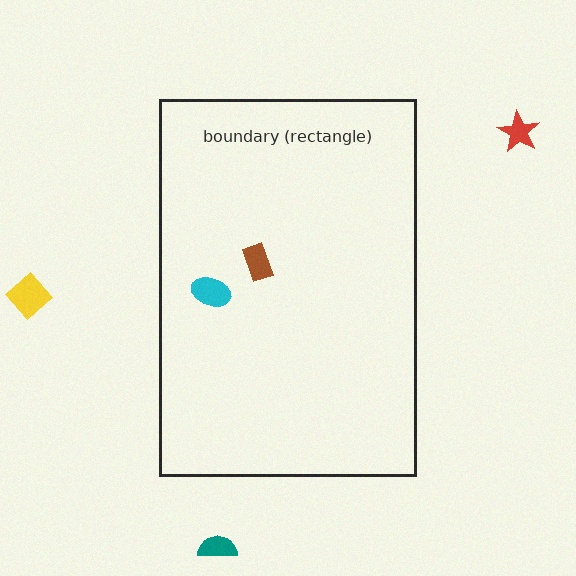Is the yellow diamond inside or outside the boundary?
Outside.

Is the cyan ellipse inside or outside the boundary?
Inside.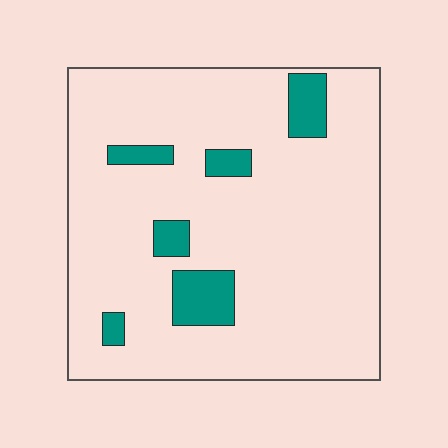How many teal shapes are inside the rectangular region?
6.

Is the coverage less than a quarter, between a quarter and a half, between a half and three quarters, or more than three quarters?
Less than a quarter.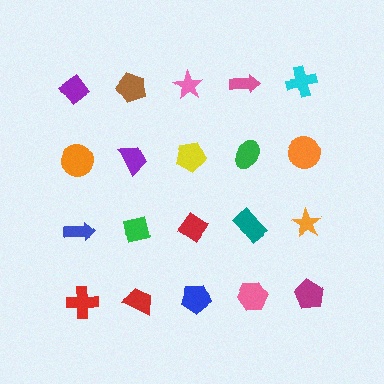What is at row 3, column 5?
An orange star.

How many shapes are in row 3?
5 shapes.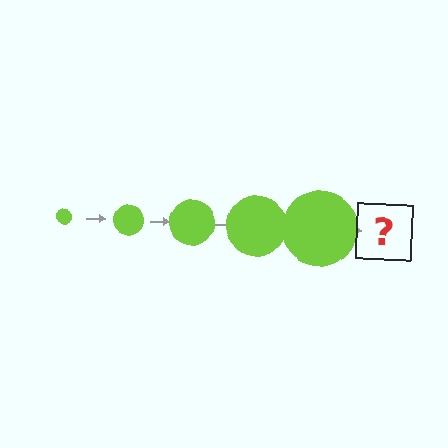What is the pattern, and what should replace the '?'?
The pattern is that the circle gets progressively larger each step. The '?' should be a lime circle, larger than the previous one.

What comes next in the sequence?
The next element should be a lime circle, larger than the previous one.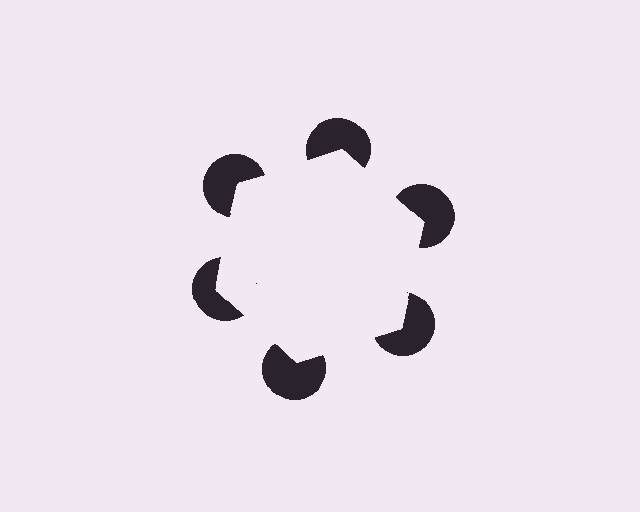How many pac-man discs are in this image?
There are 6 — one at each vertex of the illusory hexagon.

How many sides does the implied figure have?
6 sides.